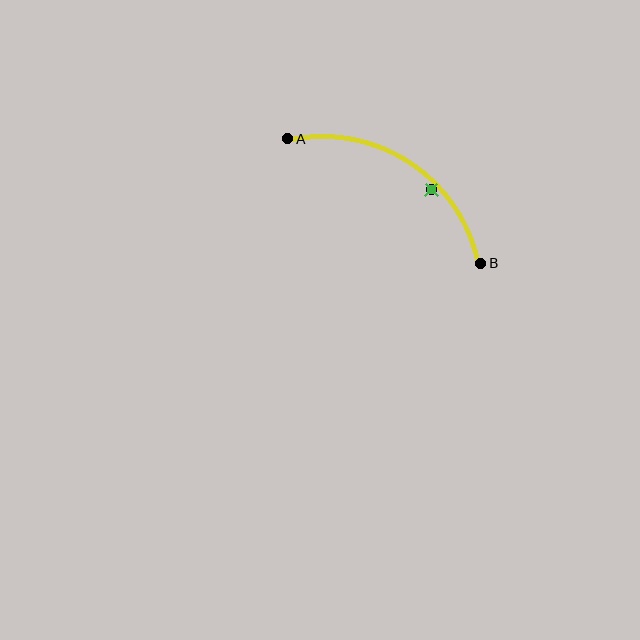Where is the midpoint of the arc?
The arc midpoint is the point on the curve farthest from the straight line joining A and B. It sits above that line.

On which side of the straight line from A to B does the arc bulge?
The arc bulges above the straight line connecting A and B.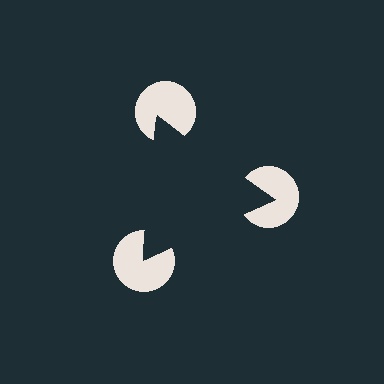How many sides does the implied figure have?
3 sides.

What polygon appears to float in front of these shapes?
An illusory triangle — its edges are inferred from the aligned wedge cuts in the pac-man discs, not physically drawn.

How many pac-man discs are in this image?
There are 3 — one at each vertex of the illusory triangle.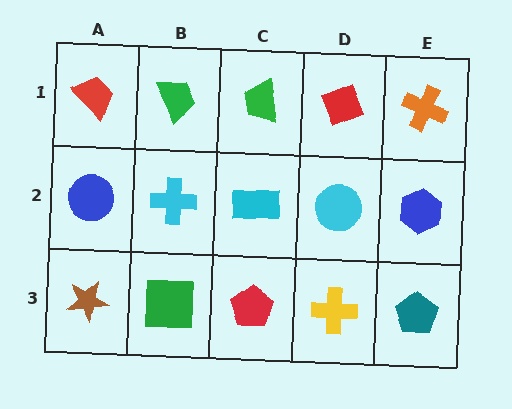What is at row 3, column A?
A brown star.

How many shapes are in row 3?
5 shapes.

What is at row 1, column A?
A red trapezoid.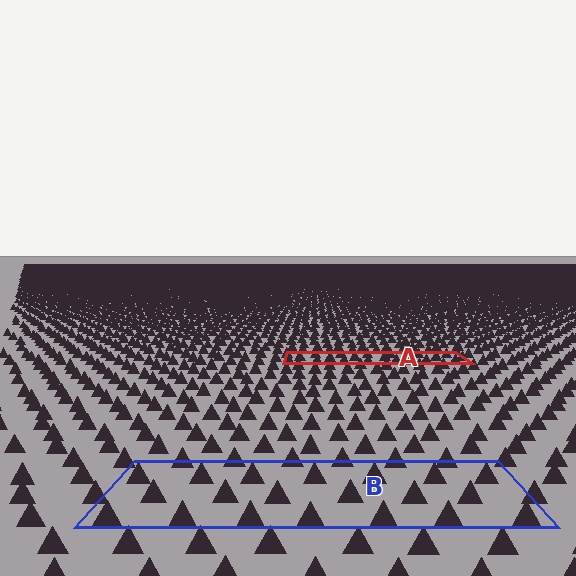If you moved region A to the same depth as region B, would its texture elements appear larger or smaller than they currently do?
They would appear larger. At a closer depth, the same texture elements are projected at a bigger on-screen size.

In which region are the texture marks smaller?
The texture marks are smaller in region A, because it is farther away.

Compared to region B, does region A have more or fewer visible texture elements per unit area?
Region A has more texture elements per unit area — they are packed more densely because it is farther away.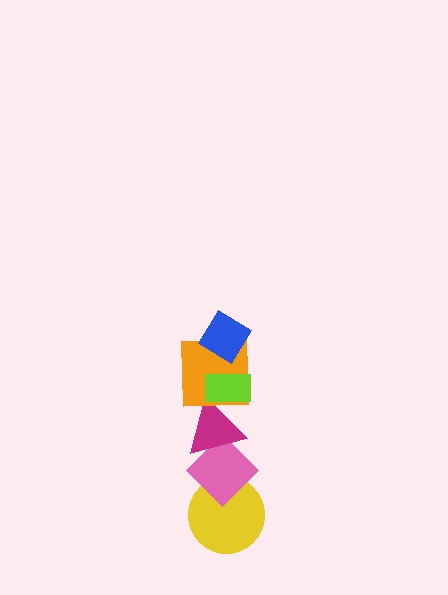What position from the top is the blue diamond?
The blue diamond is 1st from the top.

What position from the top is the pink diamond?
The pink diamond is 5th from the top.